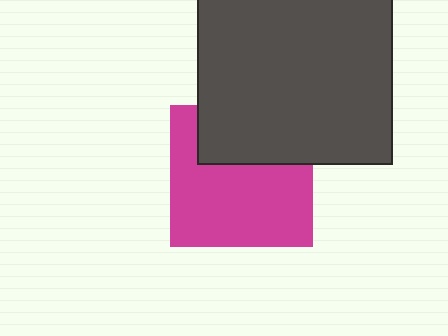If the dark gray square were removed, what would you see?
You would see the complete magenta square.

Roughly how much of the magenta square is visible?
Most of it is visible (roughly 66%).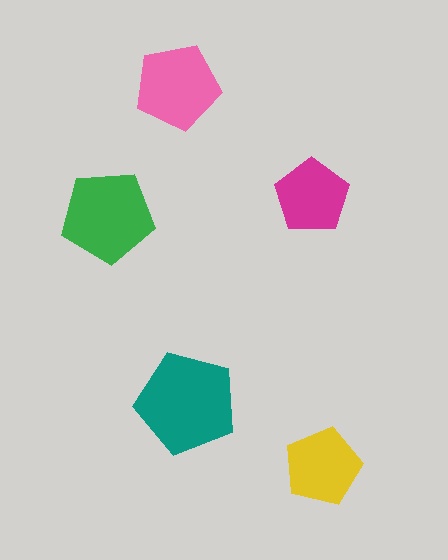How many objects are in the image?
There are 5 objects in the image.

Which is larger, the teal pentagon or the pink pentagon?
The teal one.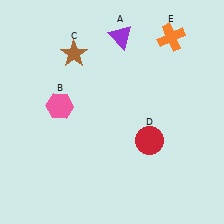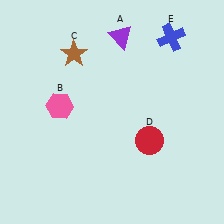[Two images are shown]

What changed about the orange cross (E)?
In Image 1, E is orange. In Image 2, it changed to blue.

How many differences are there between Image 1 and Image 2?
There is 1 difference between the two images.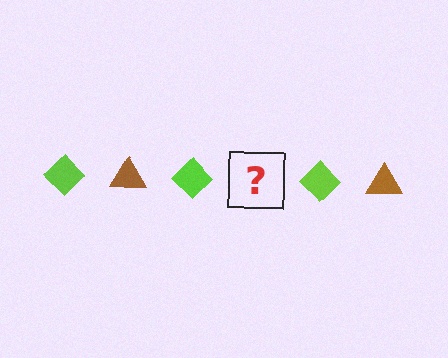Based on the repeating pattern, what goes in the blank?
The blank should be a brown triangle.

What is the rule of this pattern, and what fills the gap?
The rule is that the pattern alternates between lime diamond and brown triangle. The gap should be filled with a brown triangle.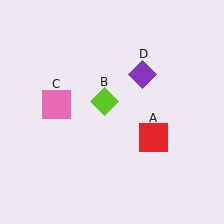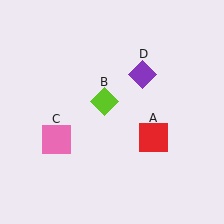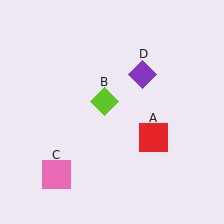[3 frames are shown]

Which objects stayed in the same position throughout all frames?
Red square (object A) and lime diamond (object B) and purple diamond (object D) remained stationary.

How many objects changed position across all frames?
1 object changed position: pink square (object C).